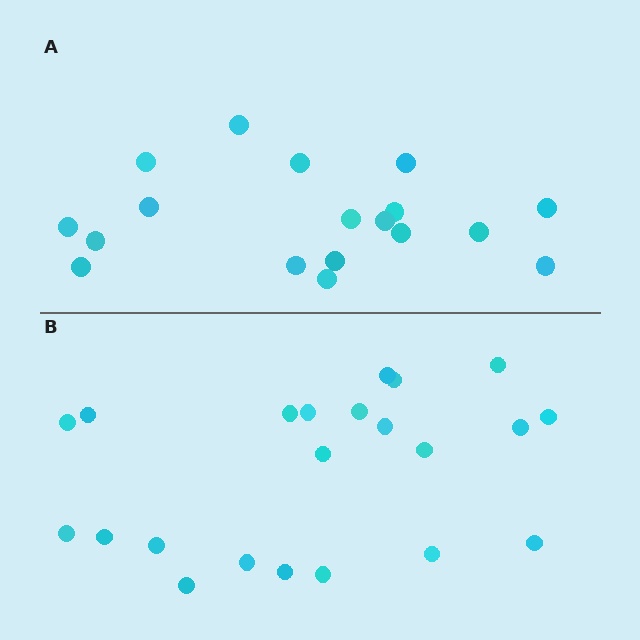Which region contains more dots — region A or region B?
Region B (the bottom region) has more dots.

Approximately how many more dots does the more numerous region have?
Region B has about 4 more dots than region A.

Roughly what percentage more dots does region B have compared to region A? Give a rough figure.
About 20% more.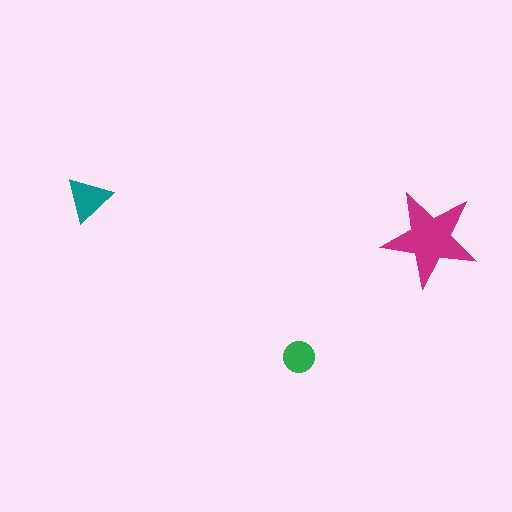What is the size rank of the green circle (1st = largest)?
3rd.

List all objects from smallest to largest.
The green circle, the teal triangle, the magenta star.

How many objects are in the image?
There are 3 objects in the image.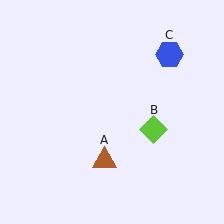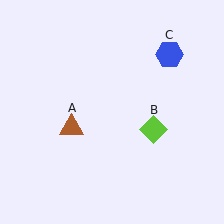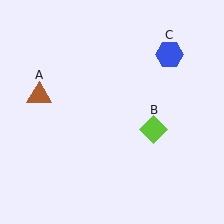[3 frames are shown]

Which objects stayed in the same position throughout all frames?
Lime diamond (object B) and blue hexagon (object C) remained stationary.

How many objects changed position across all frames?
1 object changed position: brown triangle (object A).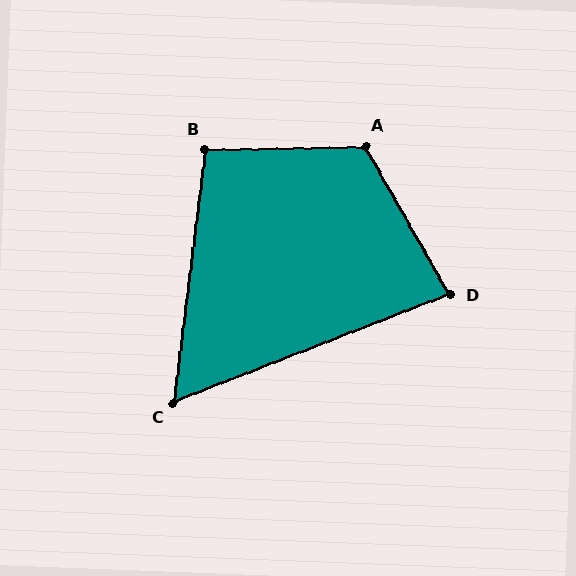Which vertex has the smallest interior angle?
C, at approximately 62 degrees.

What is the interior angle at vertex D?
Approximately 82 degrees (acute).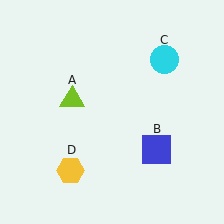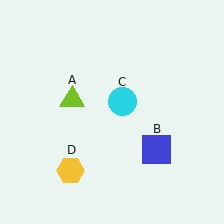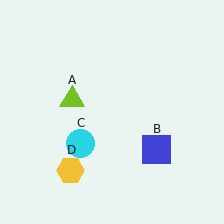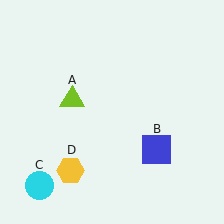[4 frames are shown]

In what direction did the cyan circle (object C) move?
The cyan circle (object C) moved down and to the left.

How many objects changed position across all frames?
1 object changed position: cyan circle (object C).